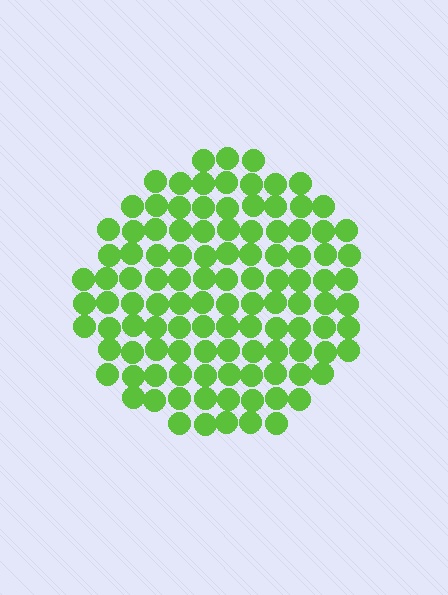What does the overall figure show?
The overall figure shows a circle.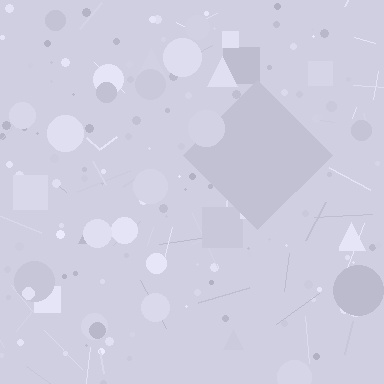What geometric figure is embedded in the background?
A diamond is embedded in the background.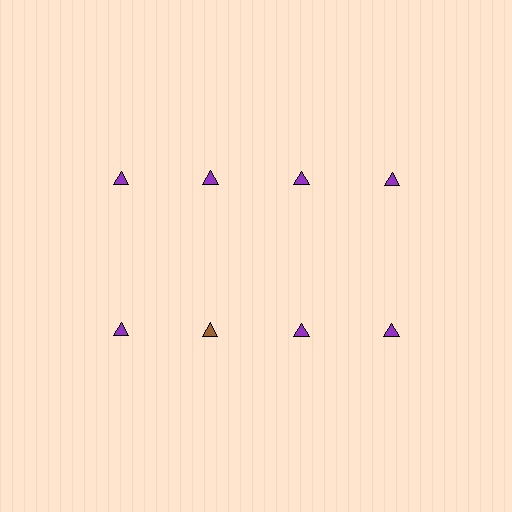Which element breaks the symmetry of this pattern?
The brown triangle in the second row, second from left column breaks the symmetry. All other shapes are purple triangles.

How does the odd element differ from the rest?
It has a different color: brown instead of purple.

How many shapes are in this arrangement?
There are 8 shapes arranged in a grid pattern.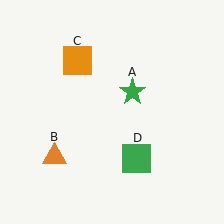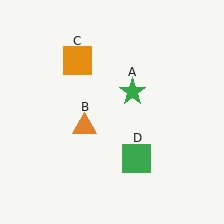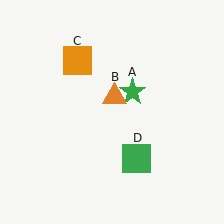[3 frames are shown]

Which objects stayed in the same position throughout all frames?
Green star (object A) and orange square (object C) and green square (object D) remained stationary.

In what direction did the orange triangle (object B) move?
The orange triangle (object B) moved up and to the right.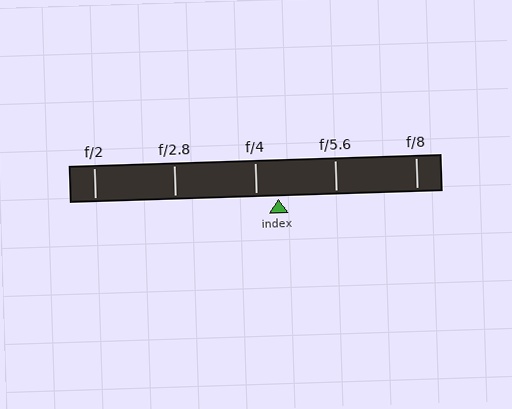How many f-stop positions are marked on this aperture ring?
There are 5 f-stop positions marked.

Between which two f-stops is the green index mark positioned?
The index mark is between f/4 and f/5.6.